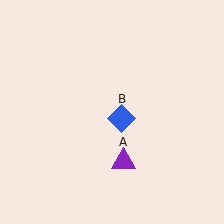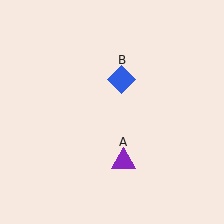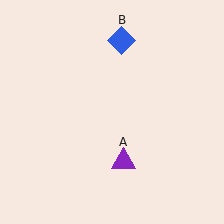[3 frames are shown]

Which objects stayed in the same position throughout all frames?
Purple triangle (object A) remained stationary.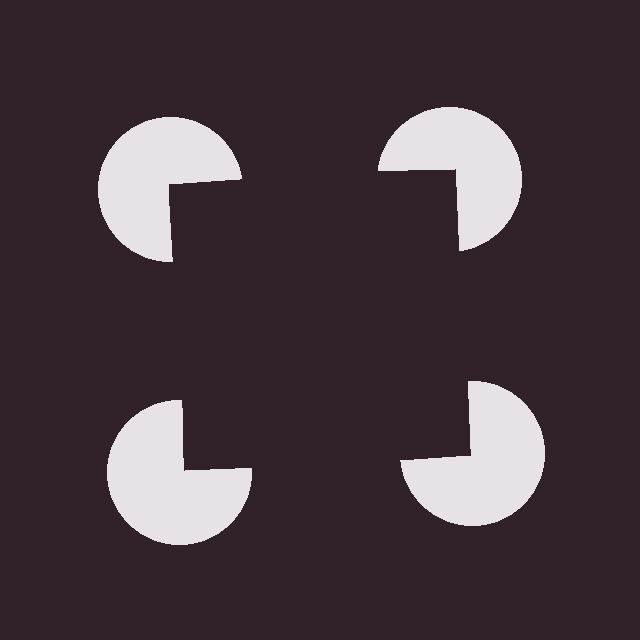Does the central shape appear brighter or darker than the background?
It typically appears slightly darker than the background, even though no actual brightness change is drawn.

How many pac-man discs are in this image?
There are 4 — one at each vertex of the illusory square.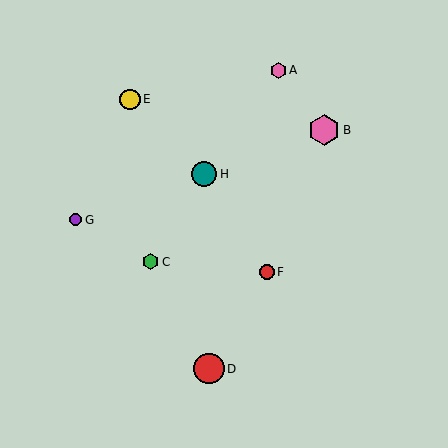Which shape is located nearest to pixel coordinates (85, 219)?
The purple circle (labeled G) at (75, 220) is nearest to that location.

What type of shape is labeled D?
Shape D is a red circle.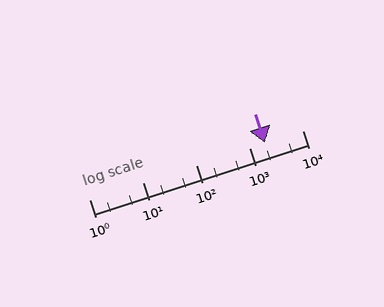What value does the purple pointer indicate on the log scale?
The pointer indicates approximately 2000.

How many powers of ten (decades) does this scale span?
The scale spans 4 decades, from 1 to 10000.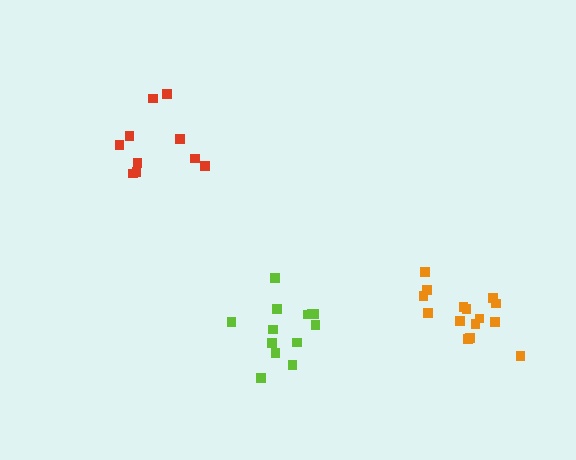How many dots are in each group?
Group 1: 13 dots, Group 2: 15 dots, Group 3: 10 dots (38 total).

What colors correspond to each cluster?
The clusters are colored: lime, orange, red.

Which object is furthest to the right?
The orange cluster is rightmost.